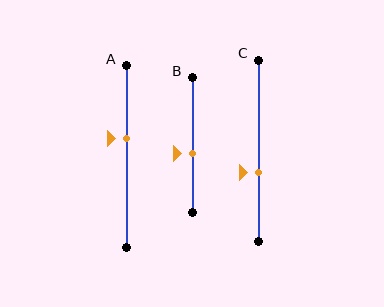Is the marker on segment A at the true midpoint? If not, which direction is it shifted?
No, the marker on segment A is shifted upward by about 10% of the segment length.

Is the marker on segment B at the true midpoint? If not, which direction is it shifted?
No, the marker on segment B is shifted downward by about 6% of the segment length.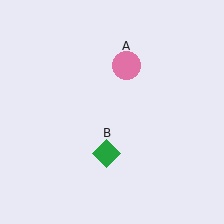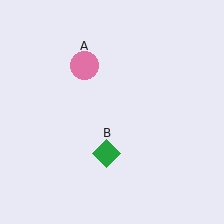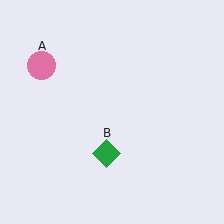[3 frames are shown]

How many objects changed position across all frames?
1 object changed position: pink circle (object A).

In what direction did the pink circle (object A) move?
The pink circle (object A) moved left.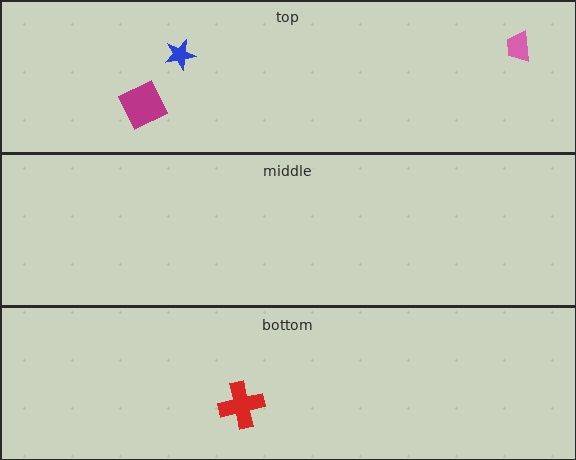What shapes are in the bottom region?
The red cross.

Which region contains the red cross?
The bottom region.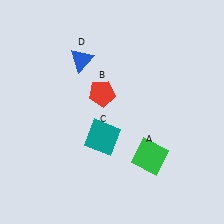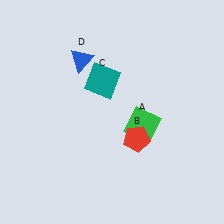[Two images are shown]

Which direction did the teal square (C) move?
The teal square (C) moved up.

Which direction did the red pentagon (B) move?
The red pentagon (B) moved down.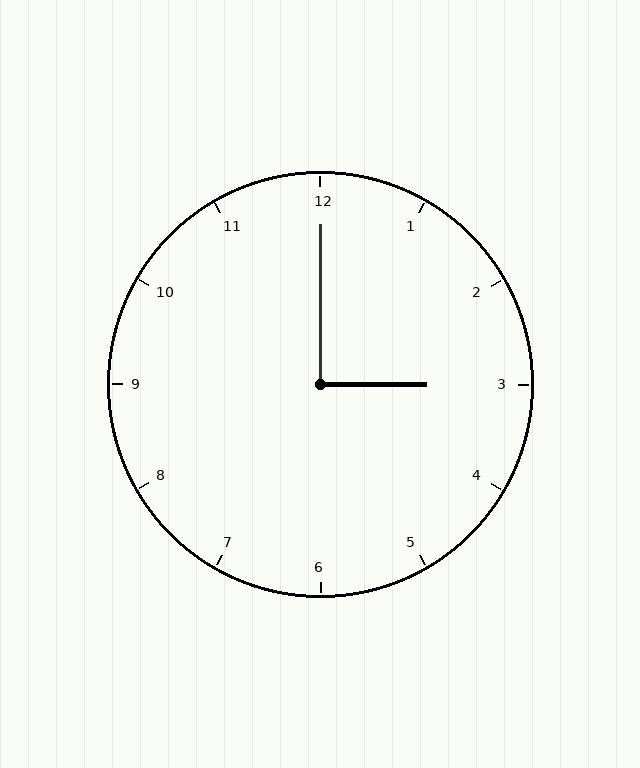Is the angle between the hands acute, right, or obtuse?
It is right.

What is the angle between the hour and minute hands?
Approximately 90 degrees.